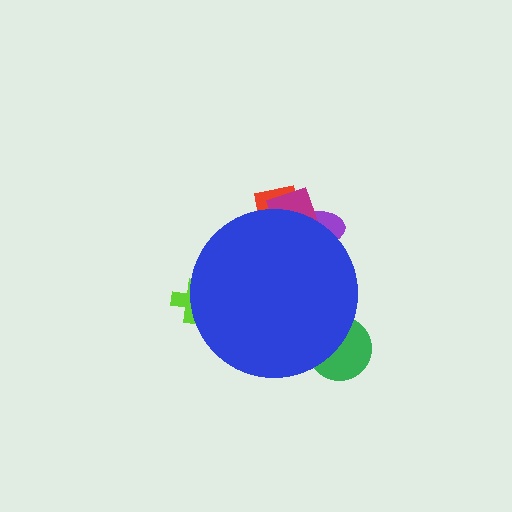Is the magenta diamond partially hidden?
Yes, the magenta diamond is partially hidden behind the blue circle.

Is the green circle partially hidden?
Yes, the green circle is partially hidden behind the blue circle.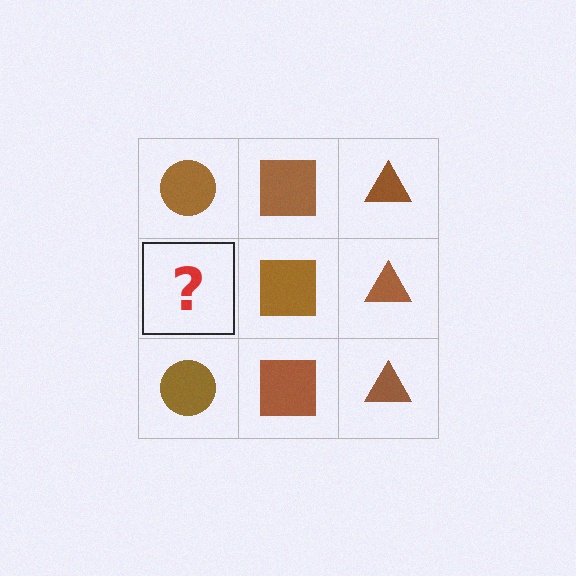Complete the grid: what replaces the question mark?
The question mark should be replaced with a brown circle.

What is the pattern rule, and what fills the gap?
The rule is that each column has a consistent shape. The gap should be filled with a brown circle.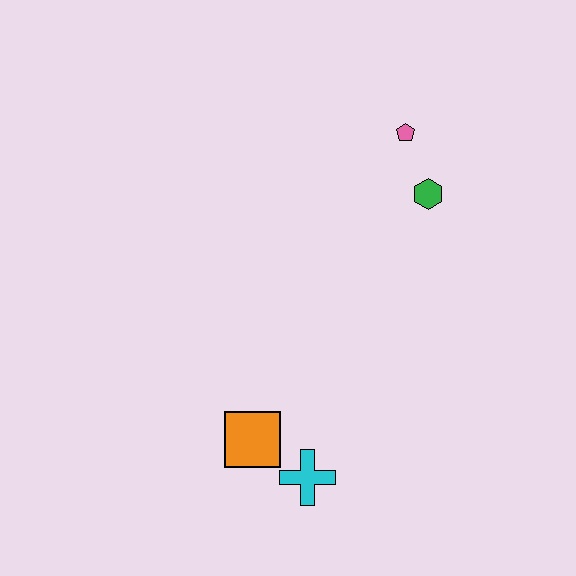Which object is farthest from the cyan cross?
The pink pentagon is farthest from the cyan cross.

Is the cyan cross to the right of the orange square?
Yes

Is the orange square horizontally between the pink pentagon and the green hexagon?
No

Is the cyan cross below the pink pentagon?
Yes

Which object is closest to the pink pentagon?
The green hexagon is closest to the pink pentagon.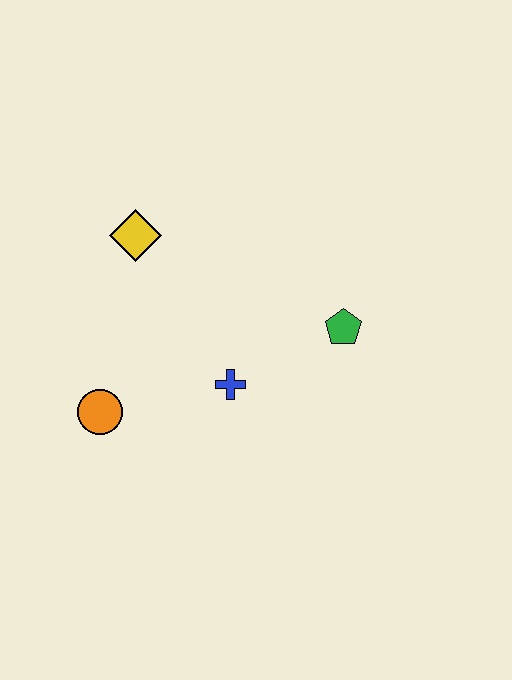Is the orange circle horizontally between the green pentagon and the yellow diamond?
No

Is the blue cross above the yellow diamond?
No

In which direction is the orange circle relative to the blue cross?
The orange circle is to the left of the blue cross.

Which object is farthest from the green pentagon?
The orange circle is farthest from the green pentagon.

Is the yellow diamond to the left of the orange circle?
No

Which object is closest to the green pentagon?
The blue cross is closest to the green pentagon.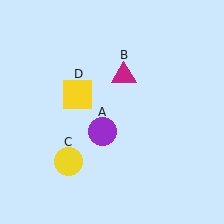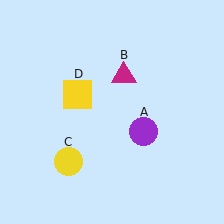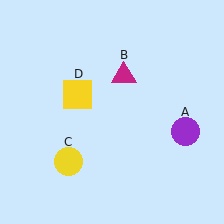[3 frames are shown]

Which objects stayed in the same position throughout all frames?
Magenta triangle (object B) and yellow circle (object C) and yellow square (object D) remained stationary.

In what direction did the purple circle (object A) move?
The purple circle (object A) moved right.